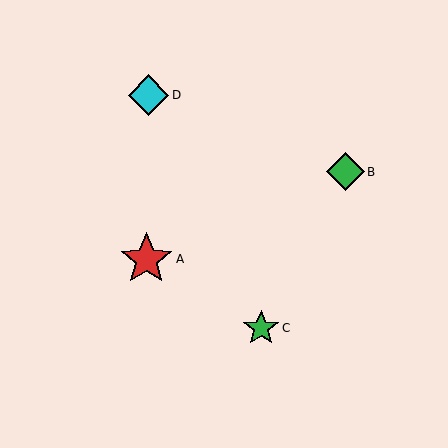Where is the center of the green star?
The center of the green star is at (261, 328).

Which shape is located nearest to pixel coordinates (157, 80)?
The cyan diamond (labeled D) at (148, 95) is nearest to that location.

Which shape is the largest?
The red star (labeled A) is the largest.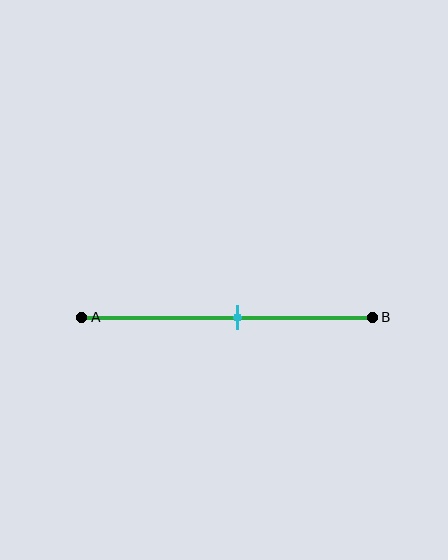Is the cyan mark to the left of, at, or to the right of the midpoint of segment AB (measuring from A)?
The cyan mark is to the right of the midpoint of segment AB.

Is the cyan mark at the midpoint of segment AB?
No, the mark is at about 55% from A, not at the 50% midpoint.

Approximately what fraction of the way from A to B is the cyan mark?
The cyan mark is approximately 55% of the way from A to B.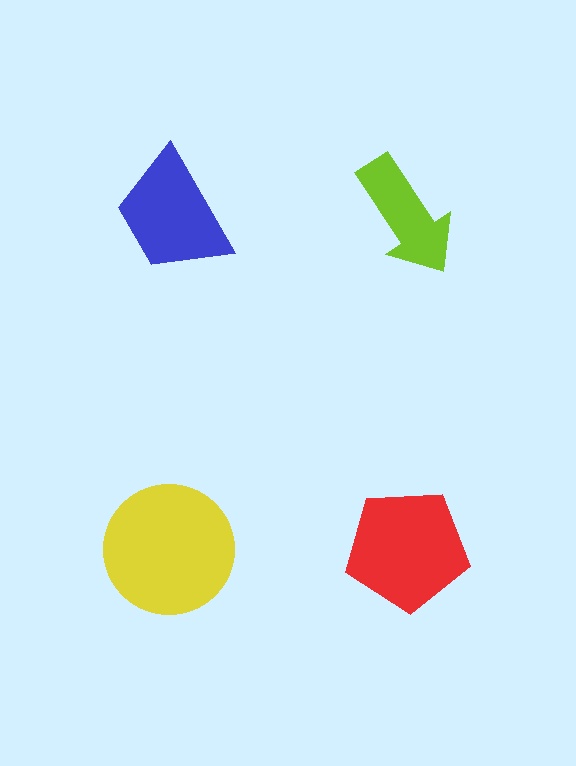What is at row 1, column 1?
A blue trapezoid.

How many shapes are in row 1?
2 shapes.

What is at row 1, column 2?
A lime arrow.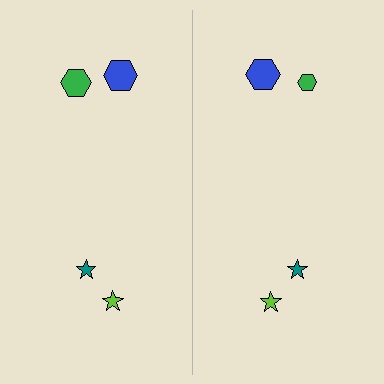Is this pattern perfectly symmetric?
No, the pattern is not perfectly symmetric. The green hexagon on the right side has a different size than its mirror counterpart.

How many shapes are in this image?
There are 8 shapes in this image.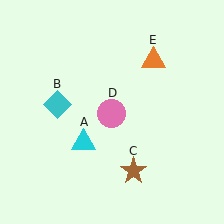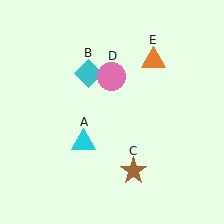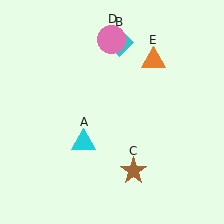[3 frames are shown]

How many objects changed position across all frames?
2 objects changed position: cyan diamond (object B), pink circle (object D).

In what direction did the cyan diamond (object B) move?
The cyan diamond (object B) moved up and to the right.